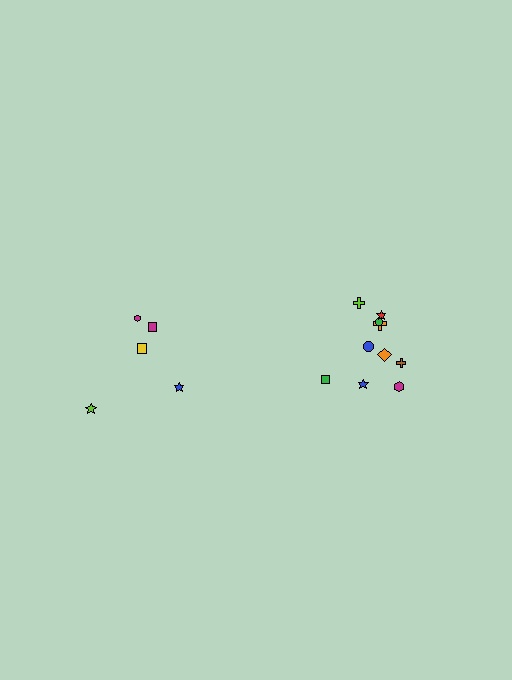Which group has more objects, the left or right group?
The right group.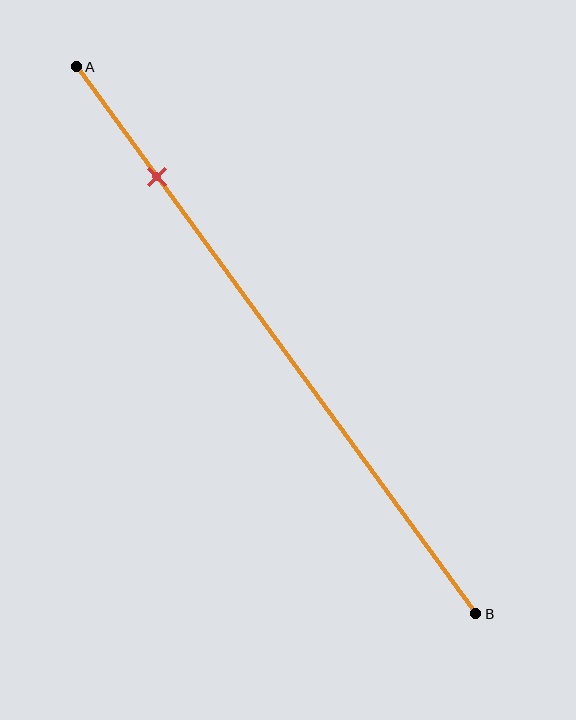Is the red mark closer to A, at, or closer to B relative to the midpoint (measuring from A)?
The red mark is closer to point A than the midpoint of segment AB.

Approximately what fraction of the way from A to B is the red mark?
The red mark is approximately 20% of the way from A to B.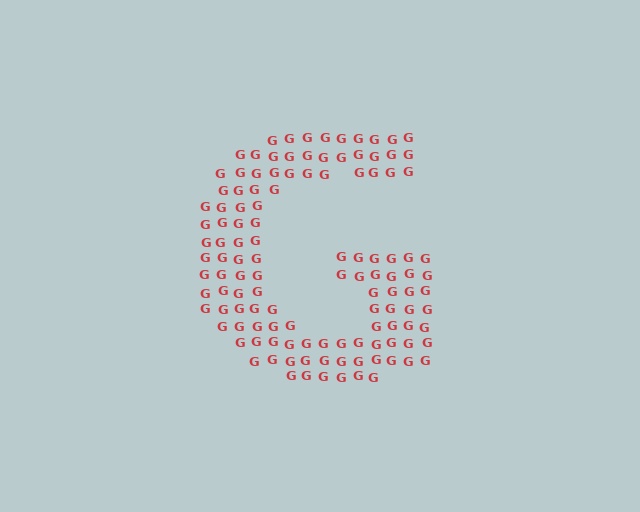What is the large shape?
The large shape is the letter G.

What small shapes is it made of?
It is made of small letter G's.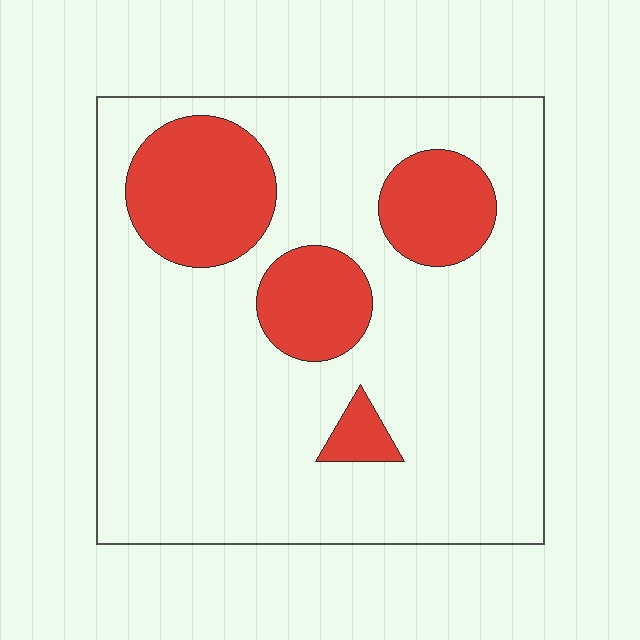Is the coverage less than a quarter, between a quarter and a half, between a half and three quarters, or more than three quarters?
Less than a quarter.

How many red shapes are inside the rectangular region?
4.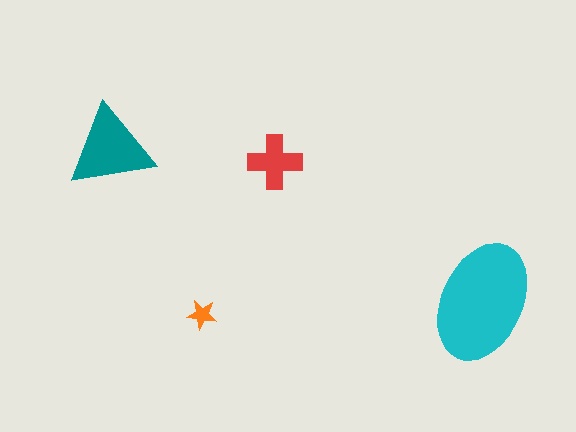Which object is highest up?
The teal triangle is topmost.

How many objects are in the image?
There are 4 objects in the image.